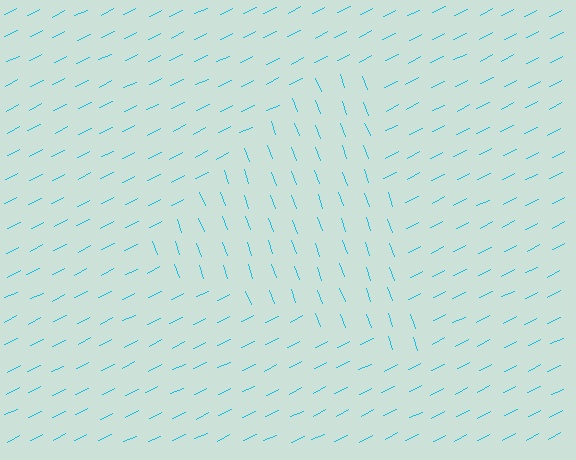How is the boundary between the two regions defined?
The boundary is defined purely by a change in line orientation (approximately 83 degrees difference). All lines are the same color and thickness.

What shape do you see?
I see a triangle.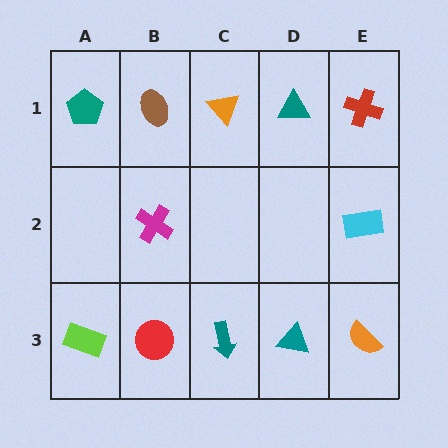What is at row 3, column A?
A lime rectangle.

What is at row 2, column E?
A cyan rectangle.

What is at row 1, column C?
An orange triangle.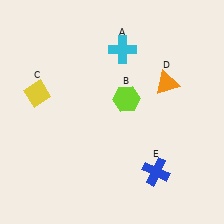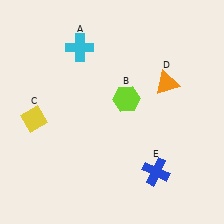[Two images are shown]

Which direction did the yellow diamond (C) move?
The yellow diamond (C) moved down.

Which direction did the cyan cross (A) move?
The cyan cross (A) moved left.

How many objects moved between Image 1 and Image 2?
2 objects moved between the two images.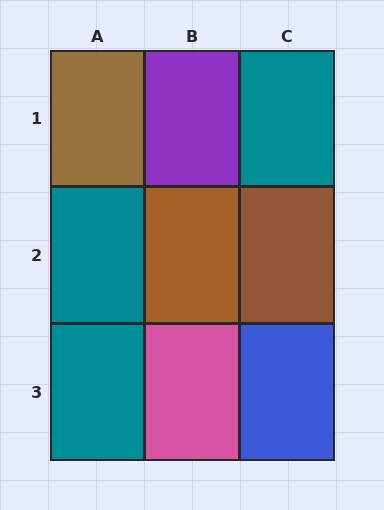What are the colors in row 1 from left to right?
Brown, purple, teal.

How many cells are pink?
1 cell is pink.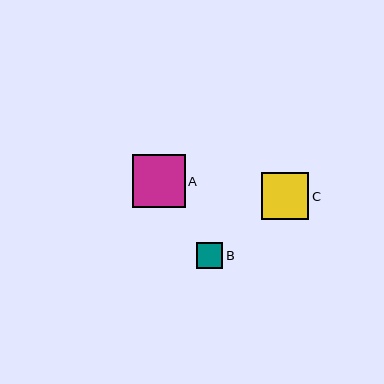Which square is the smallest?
Square B is the smallest with a size of approximately 26 pixels.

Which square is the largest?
Square A is the largest with a size of approximately 53 pixels.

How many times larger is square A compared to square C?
Square A is approximately 1.1 times the size of square C.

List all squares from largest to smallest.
From largest to smallest: A, C, B.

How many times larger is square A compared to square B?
Square A is approximately 2.1 times the size of square B.